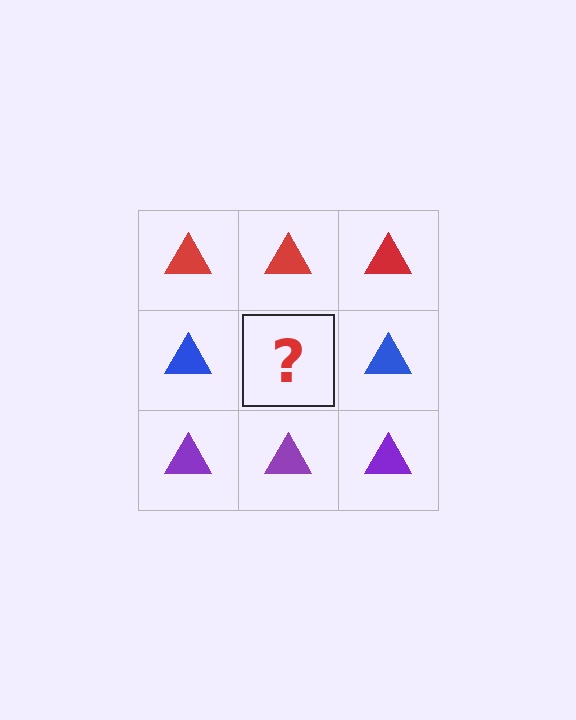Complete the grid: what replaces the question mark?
The question mark should be replaced with a blue triangle.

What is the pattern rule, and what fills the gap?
The rule is that each row has a consistent color. The gap should be filled with a blue triangle.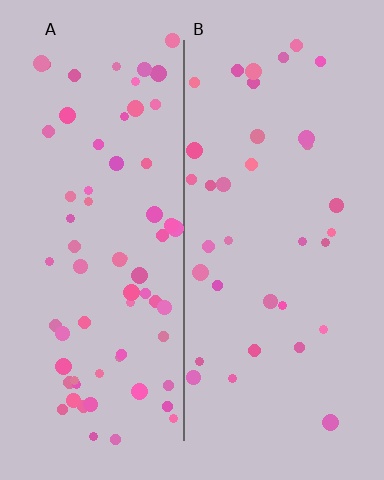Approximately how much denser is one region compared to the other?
Approximately 2.0× — region A over region B.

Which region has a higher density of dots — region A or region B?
A (the left).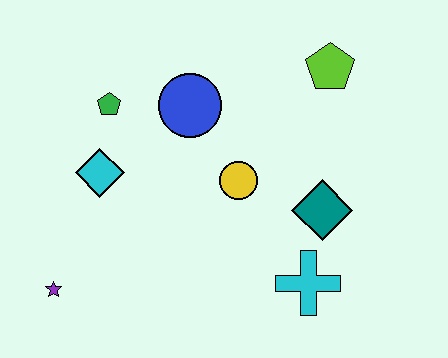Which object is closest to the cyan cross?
The teal diamond is closest to the cyan cross.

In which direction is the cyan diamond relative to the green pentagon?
The cyan diamond is below the green pentagon.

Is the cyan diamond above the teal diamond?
Yes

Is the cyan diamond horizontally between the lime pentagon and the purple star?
Yes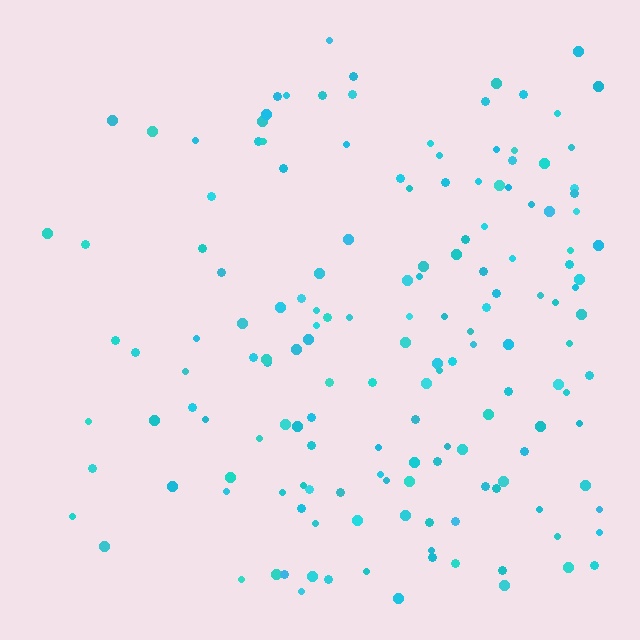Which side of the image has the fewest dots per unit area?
The left.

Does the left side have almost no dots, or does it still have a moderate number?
Still a moderate number, just noticeably fewer than the right.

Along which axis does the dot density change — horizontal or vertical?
Horizontal.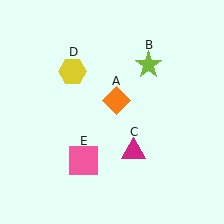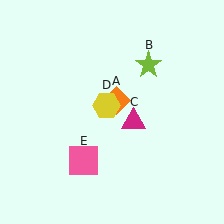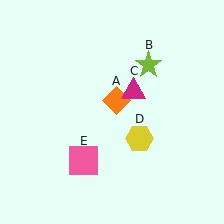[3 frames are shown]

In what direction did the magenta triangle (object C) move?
The magenta triangle (object C) moved up.